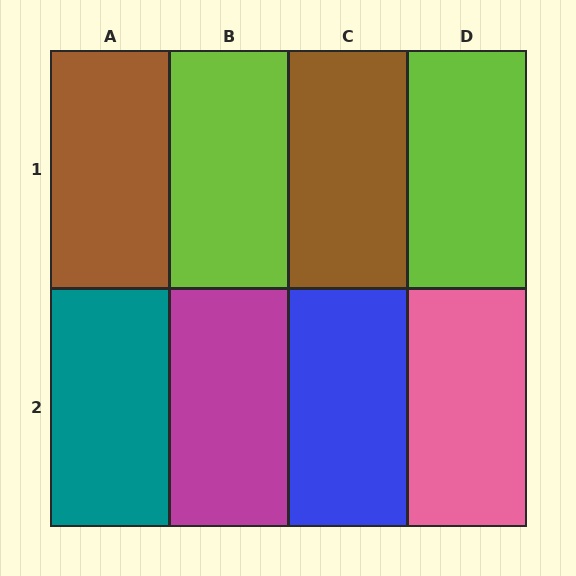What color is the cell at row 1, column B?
Lime.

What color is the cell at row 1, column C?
Brown.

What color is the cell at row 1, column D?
Lime.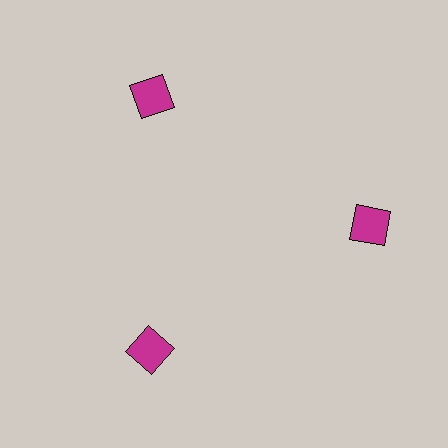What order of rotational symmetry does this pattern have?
This pattern has 3-fold rotational symmetry.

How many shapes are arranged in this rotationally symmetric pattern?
There are 3 shapes, arranged in 3 groups of 1.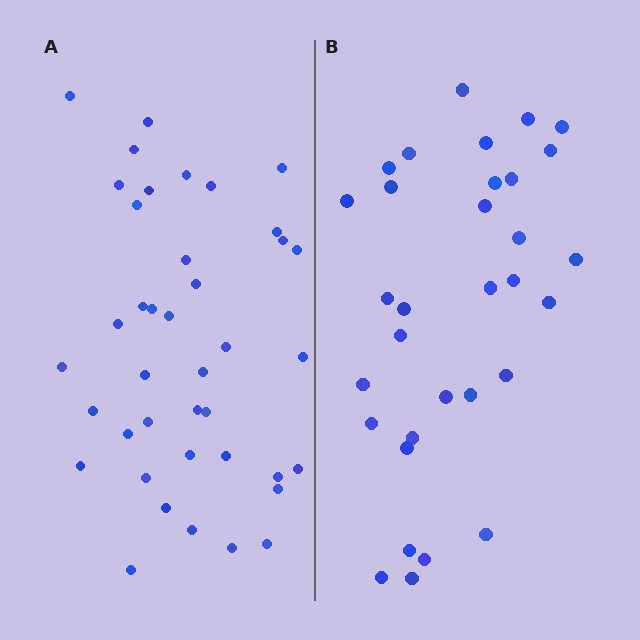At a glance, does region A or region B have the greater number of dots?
Region A (the left region) has more dots.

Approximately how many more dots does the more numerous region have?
Region A has roughly 8 or so more dots than region B.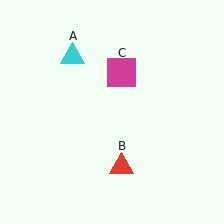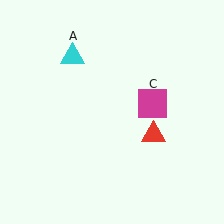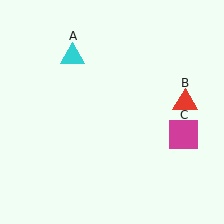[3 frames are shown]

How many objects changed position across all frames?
2 objects changed position: red triangle (object B), magenta square (object C).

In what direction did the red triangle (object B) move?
The red triangle (object B) moved up and to the right.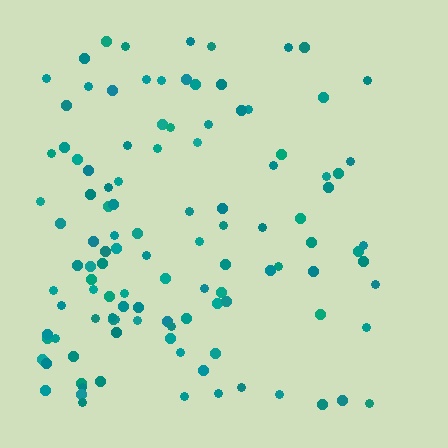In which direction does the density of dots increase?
From right to left, with the left side densest.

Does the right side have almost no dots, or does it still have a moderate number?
Still a moderate number, just noticeably fewer than the left.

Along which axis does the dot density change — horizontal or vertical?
Horizontal.